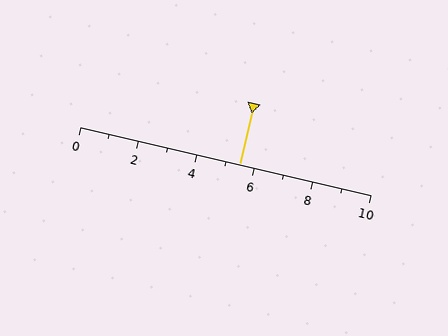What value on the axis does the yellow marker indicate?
The marker indicates approximately 5.5.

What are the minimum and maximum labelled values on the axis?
The axis runs from 0 to 10.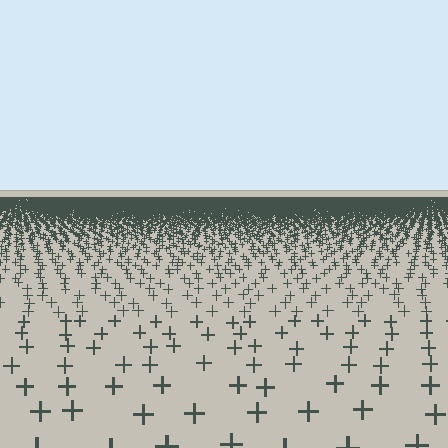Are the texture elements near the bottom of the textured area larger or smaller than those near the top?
Larger. Near the bottom, elements are closer to the viewer and appear at a bigger on-screen size.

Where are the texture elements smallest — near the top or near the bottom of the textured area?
Near the top.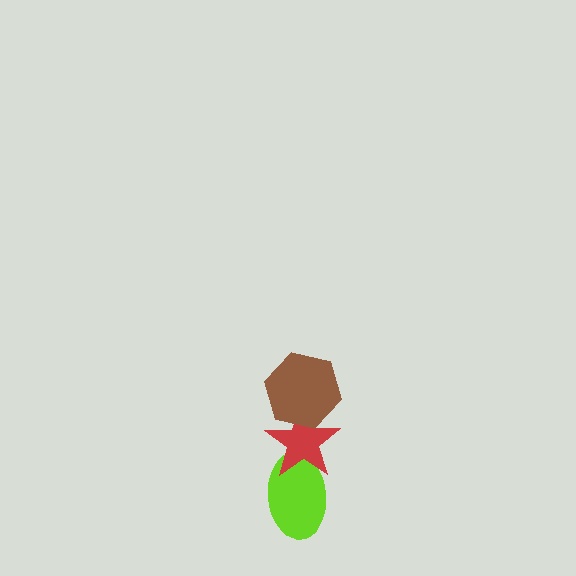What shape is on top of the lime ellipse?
The red star is on top of the lime ellipse.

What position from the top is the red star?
The red star is 2nd from the top.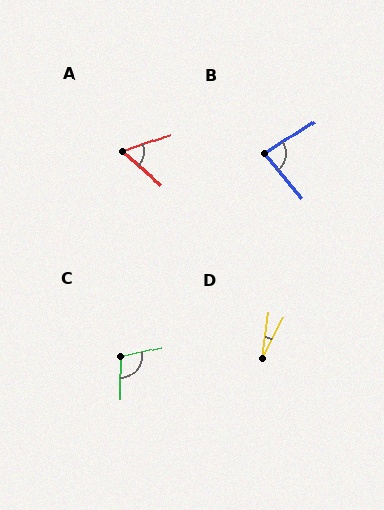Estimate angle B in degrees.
Approximately 83 degrees.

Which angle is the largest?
C, at approximately 102 degrees.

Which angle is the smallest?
D, at approximately 19 degrees.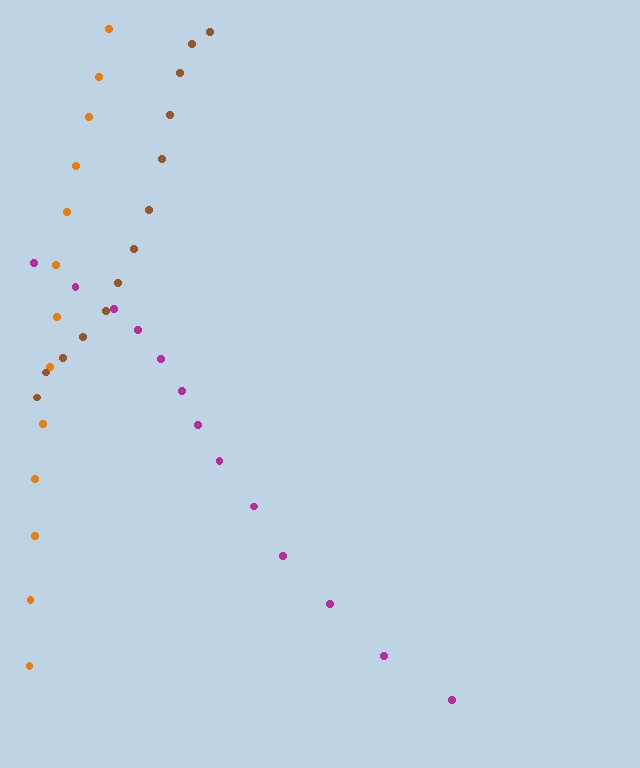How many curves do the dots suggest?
There are 3 distinct paths.